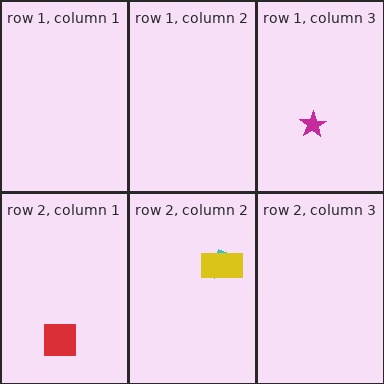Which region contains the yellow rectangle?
The row 2, column 2 region.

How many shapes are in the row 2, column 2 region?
2.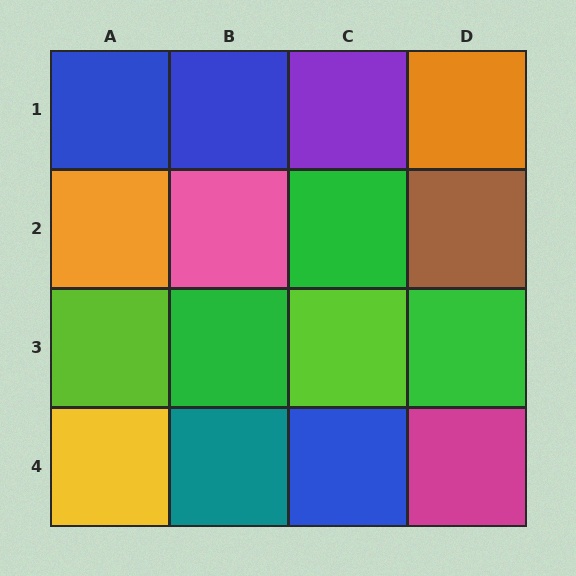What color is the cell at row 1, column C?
Purple.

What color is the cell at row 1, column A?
Blue.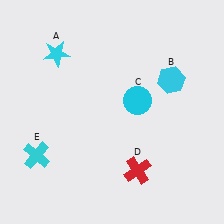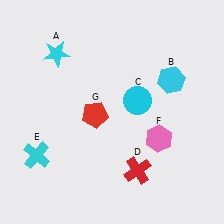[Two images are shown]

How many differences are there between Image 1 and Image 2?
There are 2 differences between the two images.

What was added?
A pink hexagon (F), a red pentagon (G) were added in Image 2.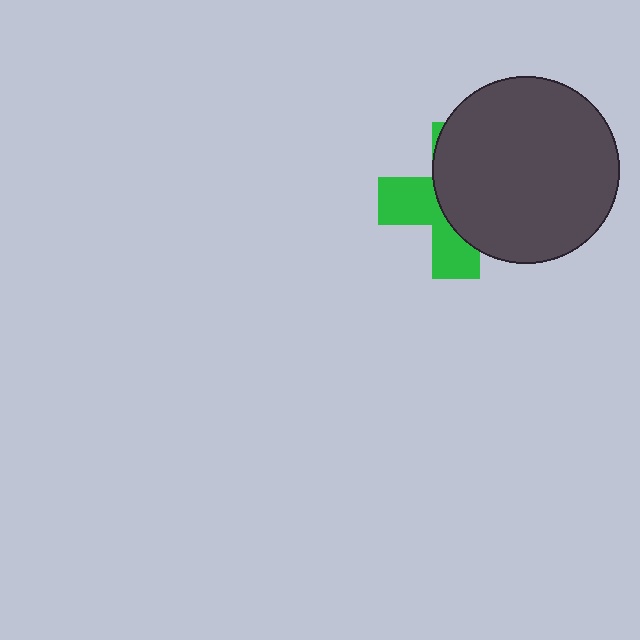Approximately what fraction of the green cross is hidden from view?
Roughly 59% of the green cross is hidden behind the dark gray circle.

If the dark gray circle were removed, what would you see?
You would see the complete green cross.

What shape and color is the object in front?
The object in front is a dark gray circle.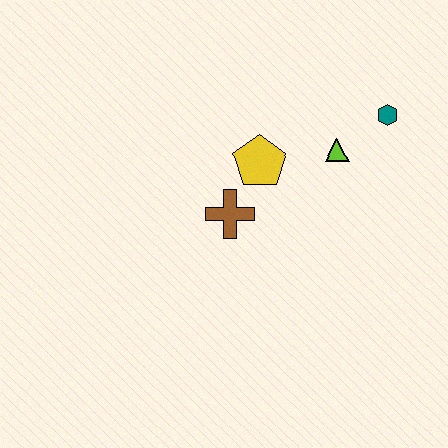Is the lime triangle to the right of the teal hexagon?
No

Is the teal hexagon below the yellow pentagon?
No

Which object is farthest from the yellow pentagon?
The teal hexagon is farthest from the yellow pentagon.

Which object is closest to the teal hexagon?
The lime triangle is closest to the teal hexagon.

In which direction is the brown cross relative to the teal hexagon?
The brown cross is to the left of the teal hexagon.